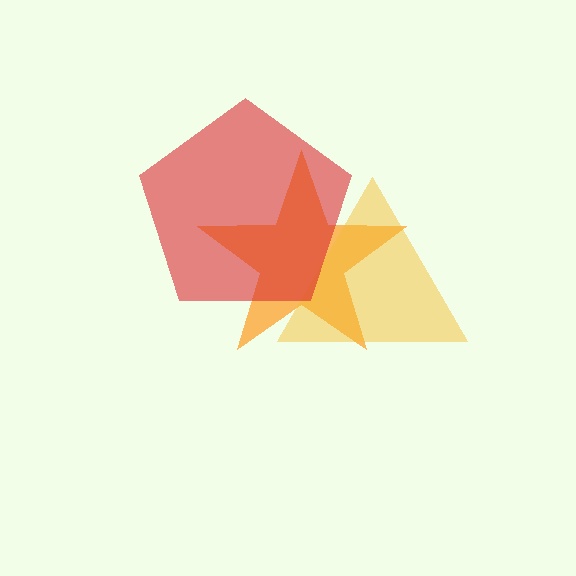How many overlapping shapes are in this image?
There are 3 overlapping shapes in the image.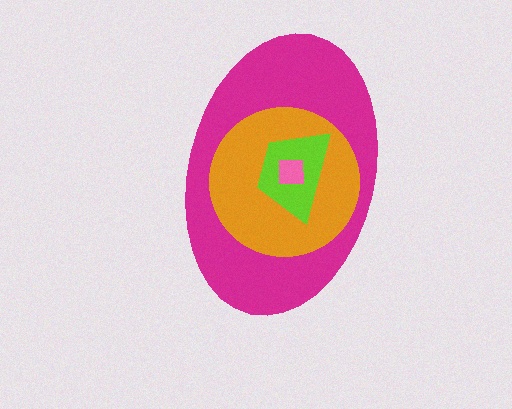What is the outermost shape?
The magenta ellipse.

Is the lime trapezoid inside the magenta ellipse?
Yes.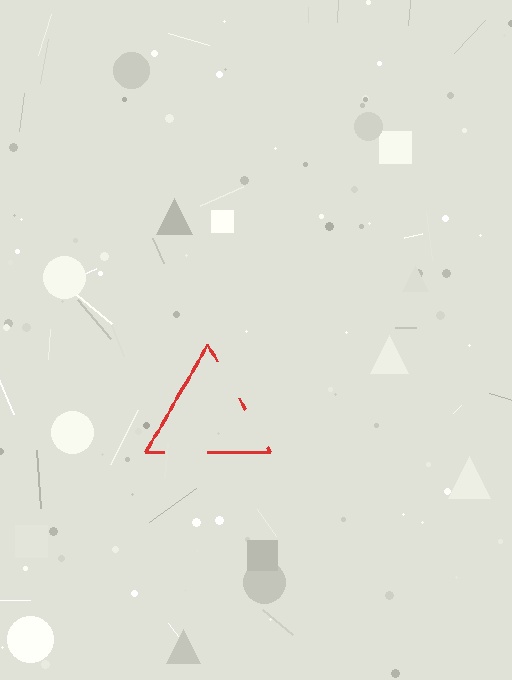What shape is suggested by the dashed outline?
The dashed outline suggests a triangle.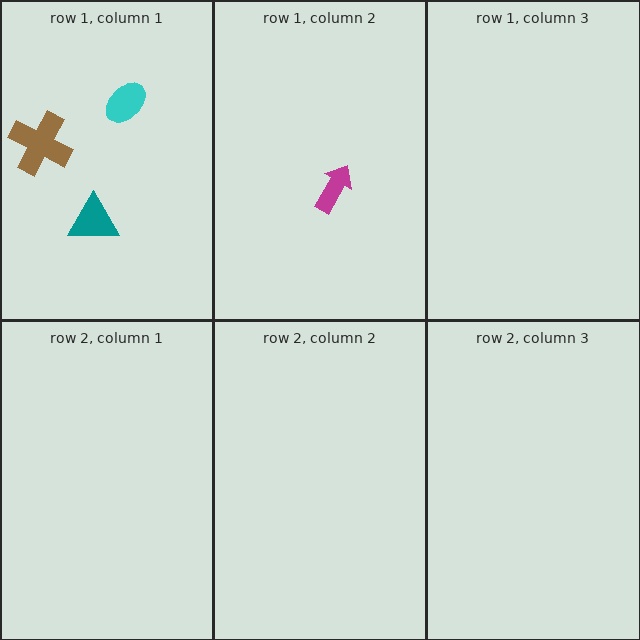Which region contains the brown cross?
The row 1, column 1 region.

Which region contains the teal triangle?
The row 1, column 1 region.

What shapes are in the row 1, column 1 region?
The cyan ellipse, the teal triangle, the brown cross.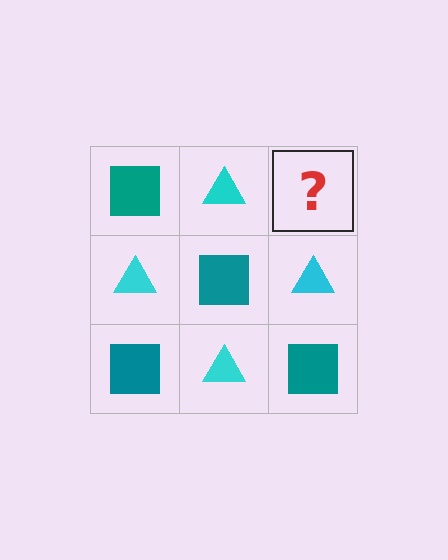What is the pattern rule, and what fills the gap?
The rule is that it alternates teal square and cyan triangle in a checkerboard pattern. The gap should be filled with a teal square.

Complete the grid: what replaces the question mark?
The question mark should be replaced with a teal square.